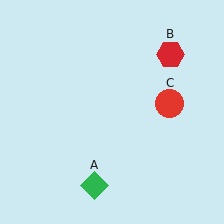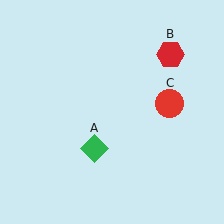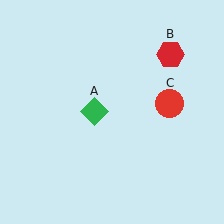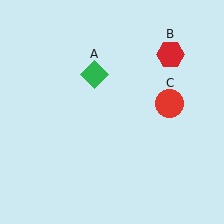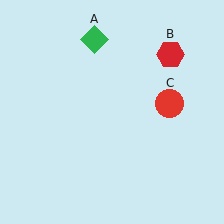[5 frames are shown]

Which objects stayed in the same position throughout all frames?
Red hexagon (object B) and red circle (object C) remained stationary.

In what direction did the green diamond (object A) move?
The green diamond (object A) moved up.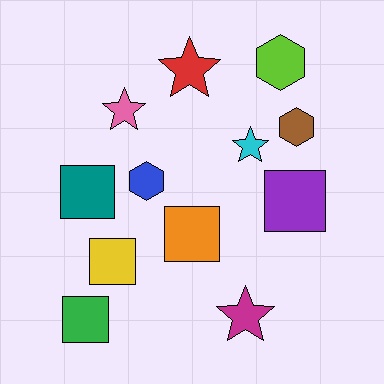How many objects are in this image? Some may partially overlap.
There are 12 objects.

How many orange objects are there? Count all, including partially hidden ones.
There is 1 orange object.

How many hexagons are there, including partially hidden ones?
There are 3 hexagons.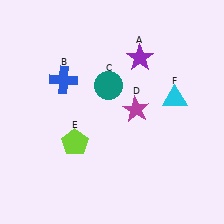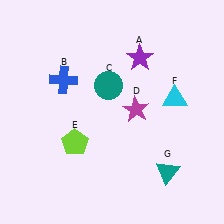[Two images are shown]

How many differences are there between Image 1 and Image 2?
There is 1 difference between the two images.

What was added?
A teal triangle (G) was added in Image 2.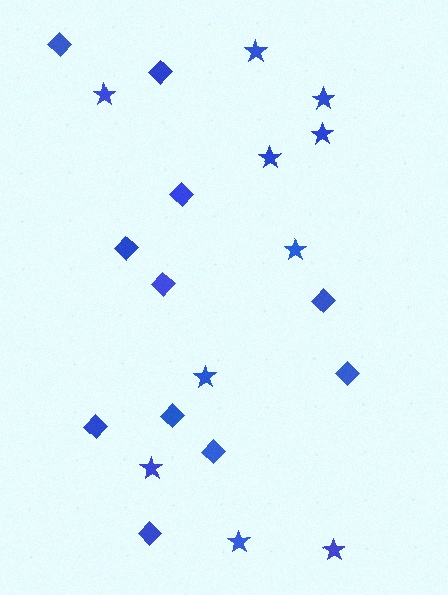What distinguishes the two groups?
There are 2 groups: one group of diamonds (11) and one group of stars (10).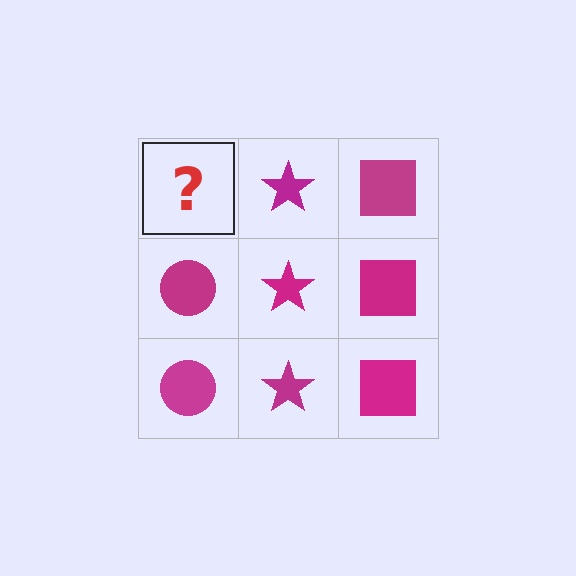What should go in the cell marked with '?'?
The missing cell should contain a magenta circle.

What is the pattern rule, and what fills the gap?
The rule is that each column has a consistent shape. The gap should be filled with a magenta circle.